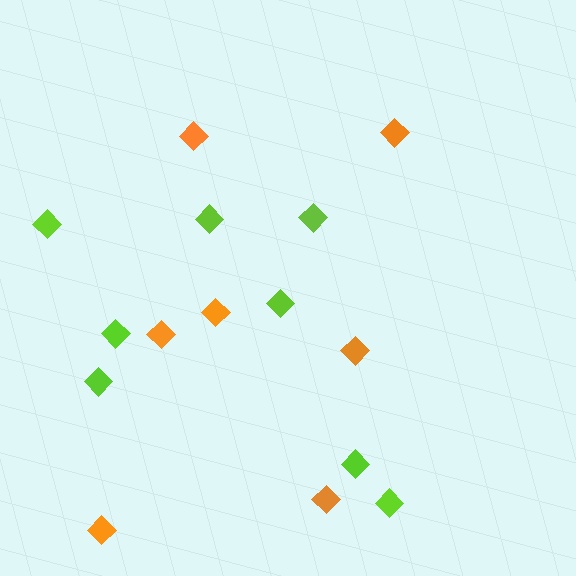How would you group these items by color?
There are 2 groups: one group of lime diamonds (8) and one group of orange diamonds (7).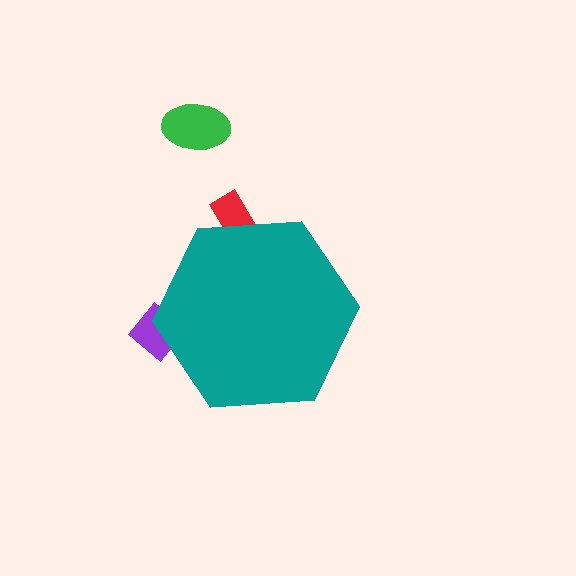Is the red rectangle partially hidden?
Yes, the red rectangle is partially hidden behind the teal hexagon.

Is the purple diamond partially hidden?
Yes, the purple diamond is partially hidden behind the teal hexagon.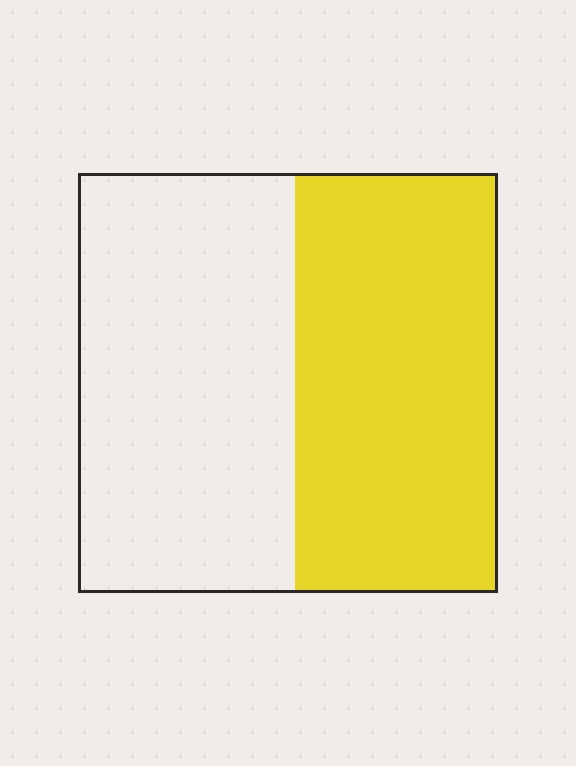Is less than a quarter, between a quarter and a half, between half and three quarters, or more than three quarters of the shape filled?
Between a quarter and a half.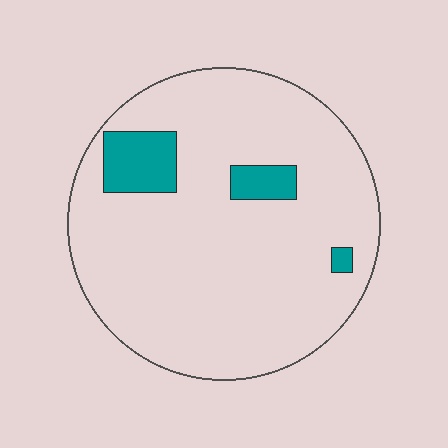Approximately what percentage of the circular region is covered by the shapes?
Approximately 10%.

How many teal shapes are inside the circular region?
3.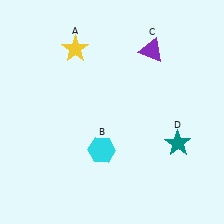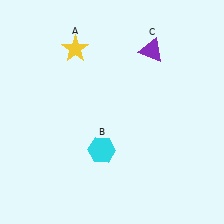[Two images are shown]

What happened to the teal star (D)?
The teal star (D) was removed in Image 2. It was in the bottom-right area of Image 1.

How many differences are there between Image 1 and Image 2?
There is 1 difference between the two images.